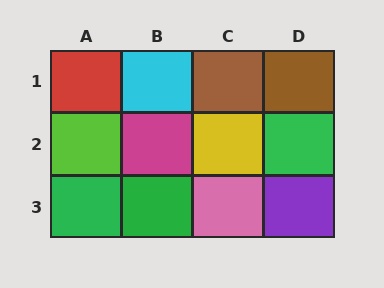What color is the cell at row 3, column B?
Green.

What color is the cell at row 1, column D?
Brown.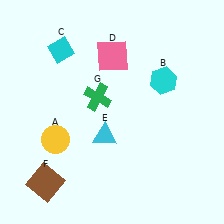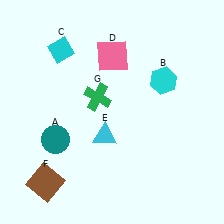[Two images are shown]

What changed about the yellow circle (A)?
In Image 1, A is yellow. In Image 2, it changed to teal.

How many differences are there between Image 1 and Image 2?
There is 1 difference between the two images.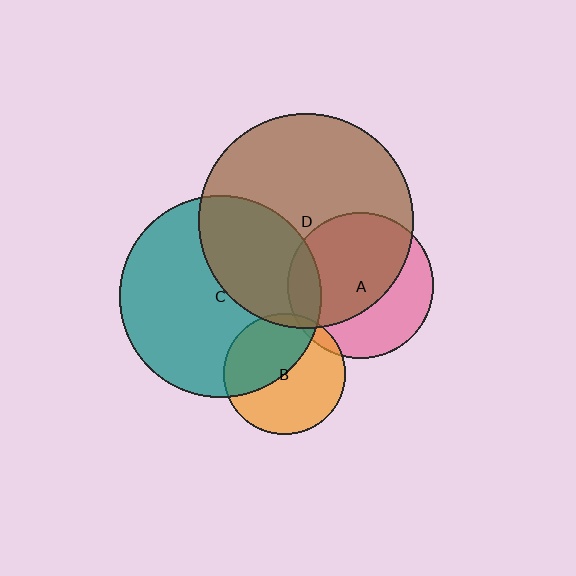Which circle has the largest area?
Circle D (brown).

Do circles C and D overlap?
Yes.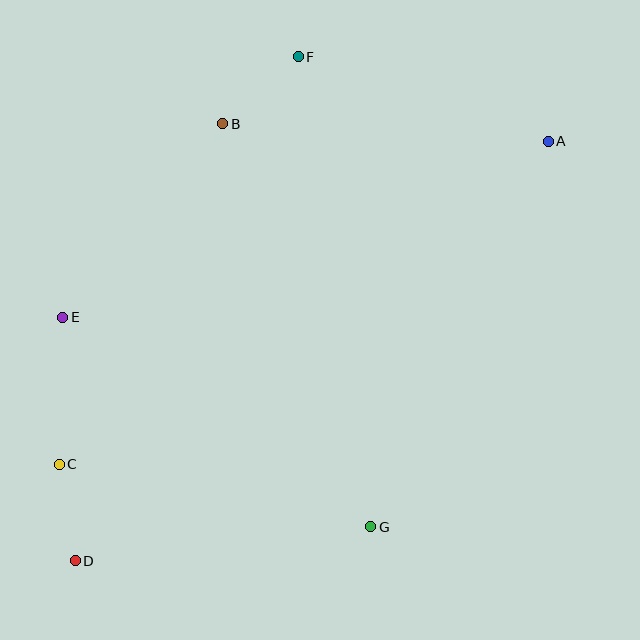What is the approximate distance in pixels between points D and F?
The distance between D and F is approximately 551 pixels.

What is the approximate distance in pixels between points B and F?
The distance between B and F is approximately 101 pixels.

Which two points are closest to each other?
Points C and D are closest to each other.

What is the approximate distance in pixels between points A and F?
The distance between A and F is approximately 264 pixels.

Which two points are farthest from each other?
Points A and D are farthest from each other.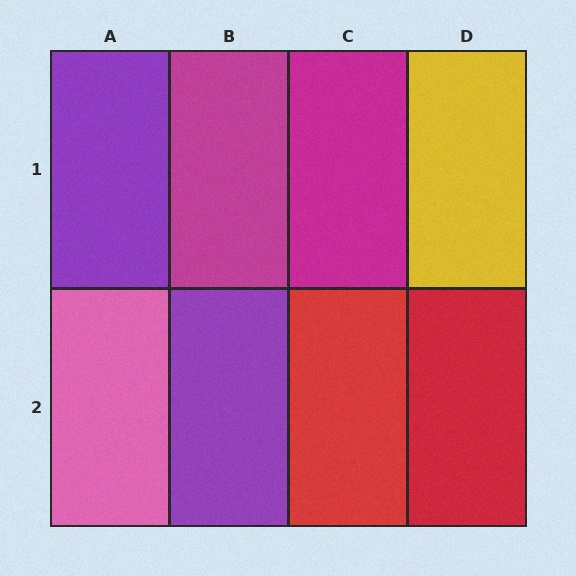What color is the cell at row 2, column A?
Pink.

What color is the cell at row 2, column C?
Red.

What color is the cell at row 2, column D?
Red.